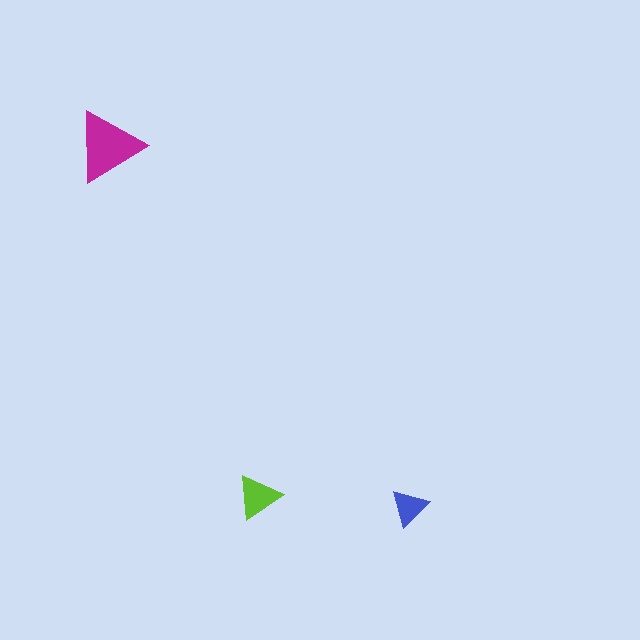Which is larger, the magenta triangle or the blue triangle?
The magenta one.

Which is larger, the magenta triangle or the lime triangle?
The magenta one.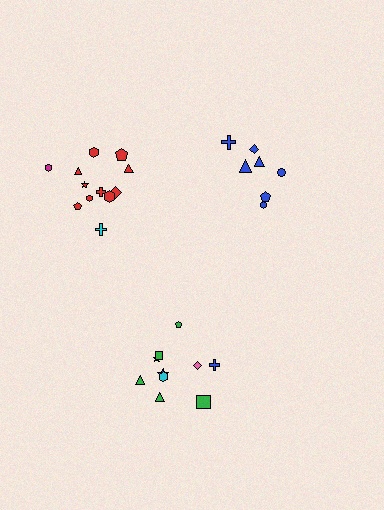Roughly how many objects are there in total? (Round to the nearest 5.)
Roughly 30 objects in total.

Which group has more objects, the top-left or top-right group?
The top-left group.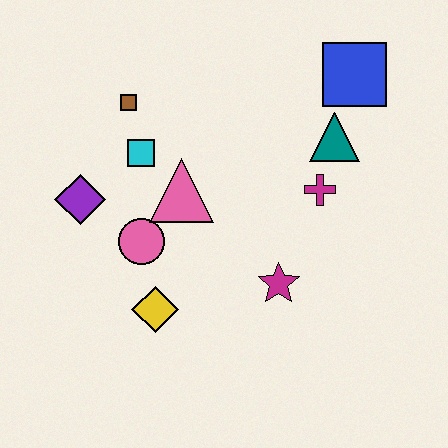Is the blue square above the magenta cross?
Yes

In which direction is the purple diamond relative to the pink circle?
The purple diamond is to the left of the pink circle.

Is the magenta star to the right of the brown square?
Yes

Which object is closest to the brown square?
The cyan square is closest to the brown square.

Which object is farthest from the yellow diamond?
The blue square is farthest from the yellow diamond.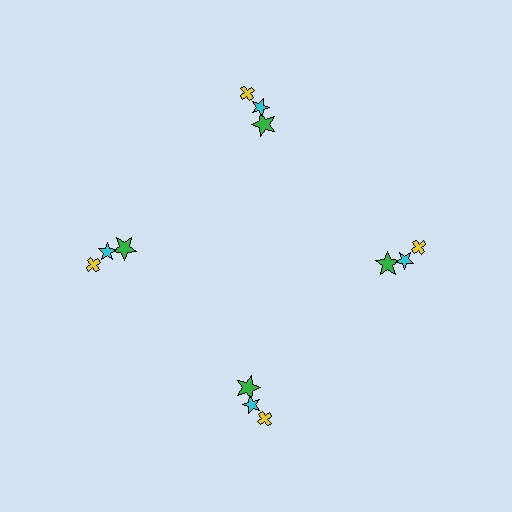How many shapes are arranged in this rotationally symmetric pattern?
There are 12 shapes, arranged in 4 groups of 3.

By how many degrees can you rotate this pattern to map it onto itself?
The pattern maps onto itself every 90 degrees of rotation.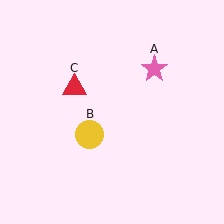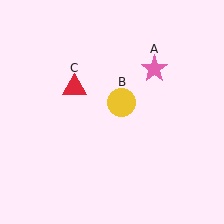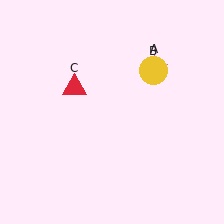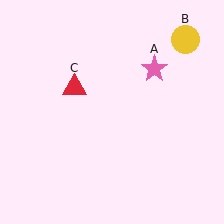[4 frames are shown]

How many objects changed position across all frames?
1 object changed position: yellow circle (object B).